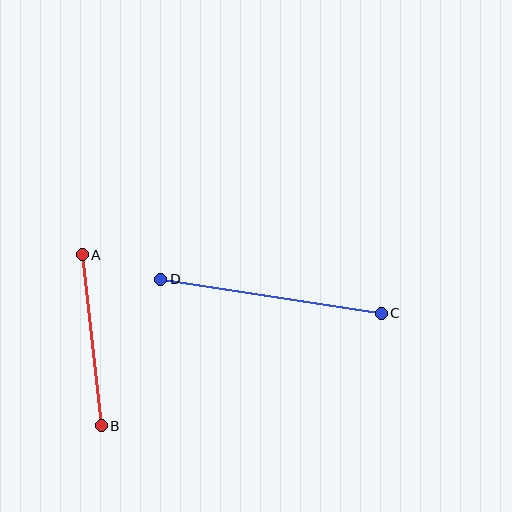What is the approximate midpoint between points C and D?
The midpoint is at approximately (271, 296) pixels.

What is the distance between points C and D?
The distance is approximately 223 pixels.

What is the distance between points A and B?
The distance is approximately 172 pixels.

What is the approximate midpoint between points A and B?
The midpoint is at approximately (92, 340) pixels.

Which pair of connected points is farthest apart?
Points C and D are farthest apart.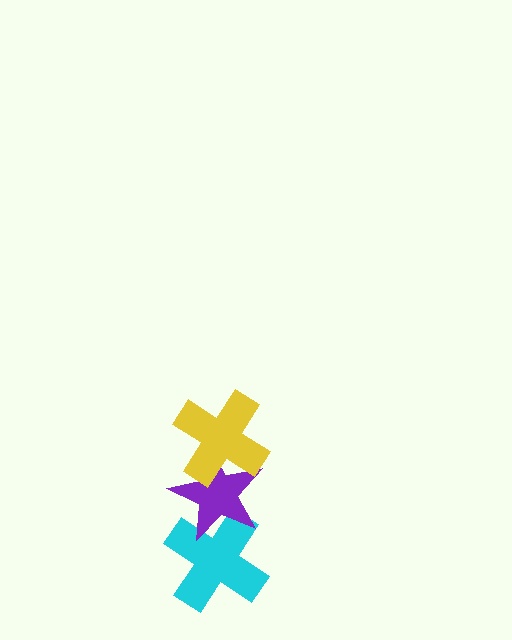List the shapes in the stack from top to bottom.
From top to bottom: the yellow cross, the purple star, the cyan cross.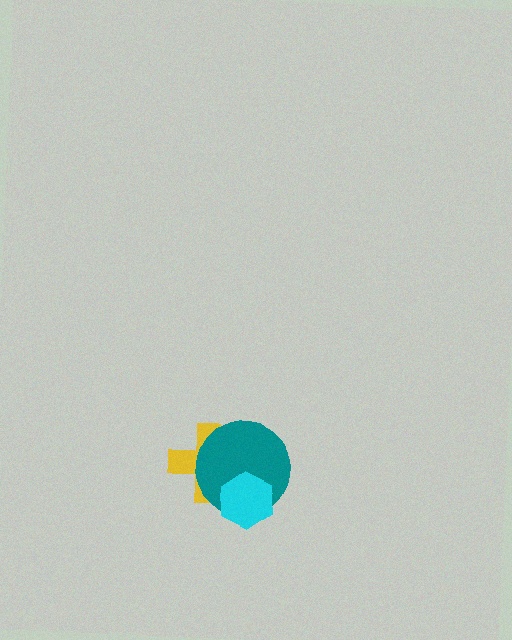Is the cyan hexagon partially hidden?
No, no other shape covers it.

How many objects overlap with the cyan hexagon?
2 objects overlap with the cyan hexagon.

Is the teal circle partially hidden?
Yes, it is partially covered by another shape.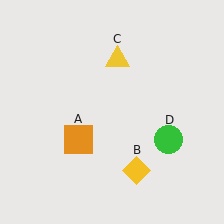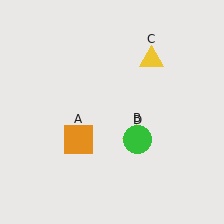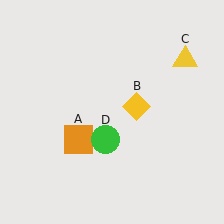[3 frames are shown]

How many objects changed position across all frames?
3 objects changed position: yellow diamond (object B), yellow triangle (object C), green circle (object D).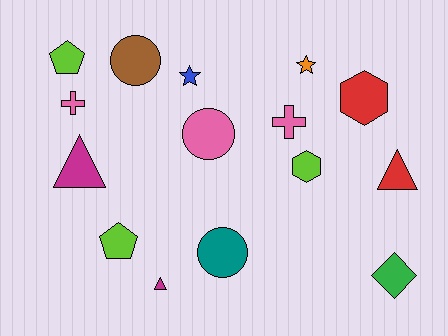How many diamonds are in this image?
There is 1 diamond.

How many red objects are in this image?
There are 2 red objects.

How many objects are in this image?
There are 15 objects.